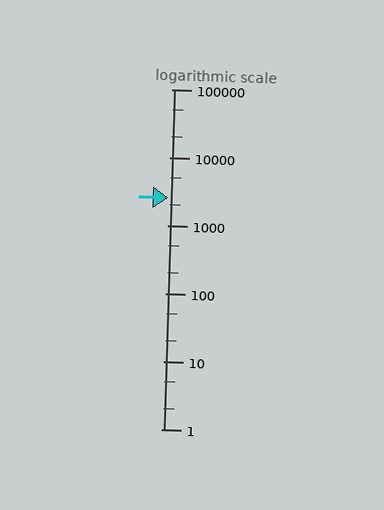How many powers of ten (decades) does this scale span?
The scale spans 5 decades, from 1 to 100000.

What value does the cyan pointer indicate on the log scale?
The pointer indicates approximately 2500.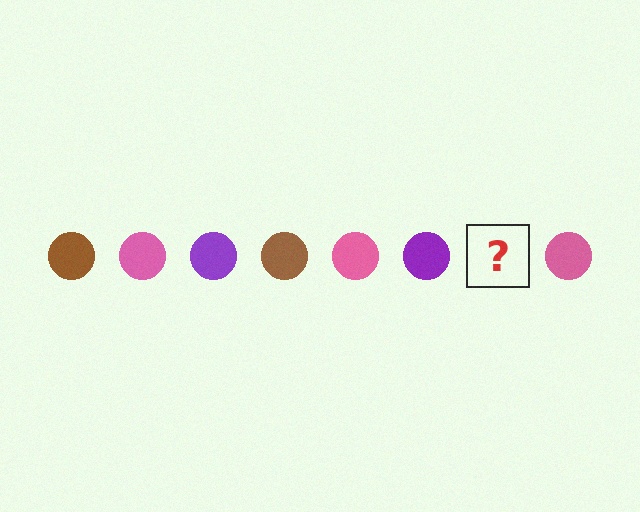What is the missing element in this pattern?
The missing element is a brown circle.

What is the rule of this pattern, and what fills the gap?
The rule is that the pattern cycles through brown, pink, purple circles. The gap should be filled with a brown circle.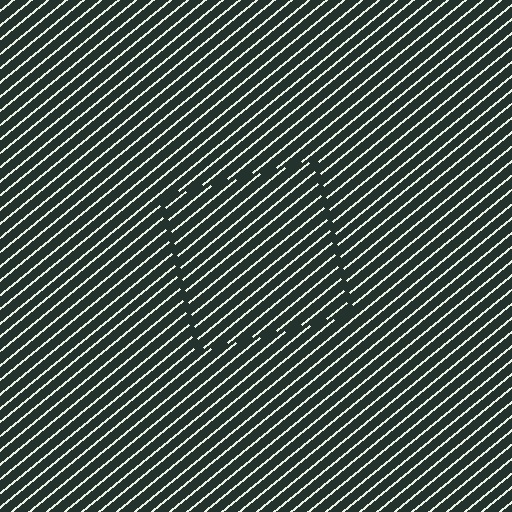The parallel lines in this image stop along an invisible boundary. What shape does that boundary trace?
An illusory square. The interior of the shape contains the same grating, shifted by half a period — the contour is defined by the phase discontinuity where line-ends from the inner and outer gratings abut.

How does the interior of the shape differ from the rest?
The interior of the shape contains the same grating, shifted by half a period — the contour is defined by the phase discontinuity where line-ends from the inner and outer gratings abut.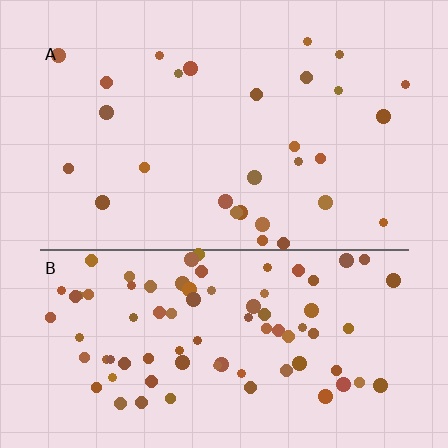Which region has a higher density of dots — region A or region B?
B (the bottom).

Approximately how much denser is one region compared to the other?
Approximately 2.9× — region B over region A.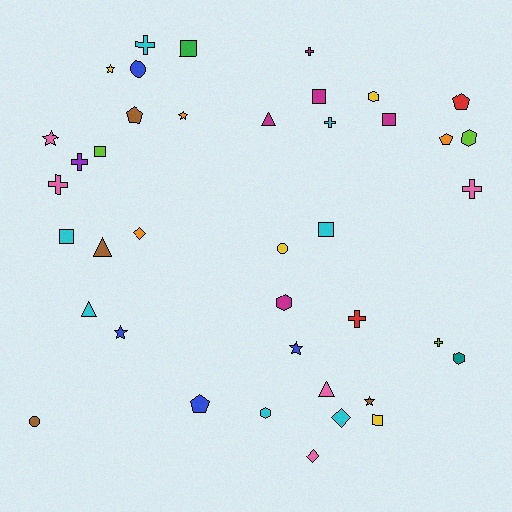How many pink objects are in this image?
There are 5 pink objects.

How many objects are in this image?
There are 40 objects.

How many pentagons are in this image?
There are 4 pentagons.